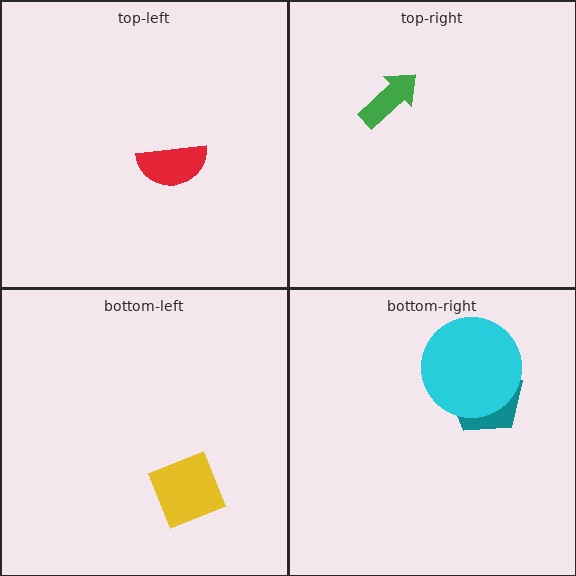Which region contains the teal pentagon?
The bottom-right region.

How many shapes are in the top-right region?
1.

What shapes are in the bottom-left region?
The yellow square.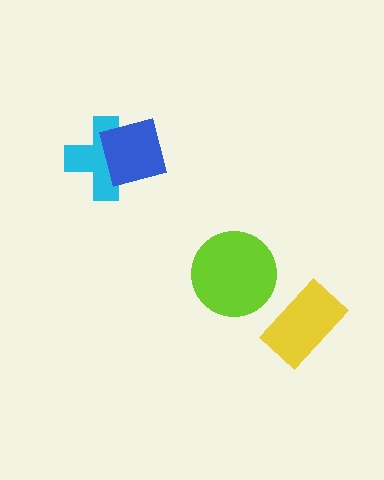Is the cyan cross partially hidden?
Yes, it is partially covered by another shape.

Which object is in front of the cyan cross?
The blue square is in front of the cyan cross.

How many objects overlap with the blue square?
1 object overlaps with the blue square.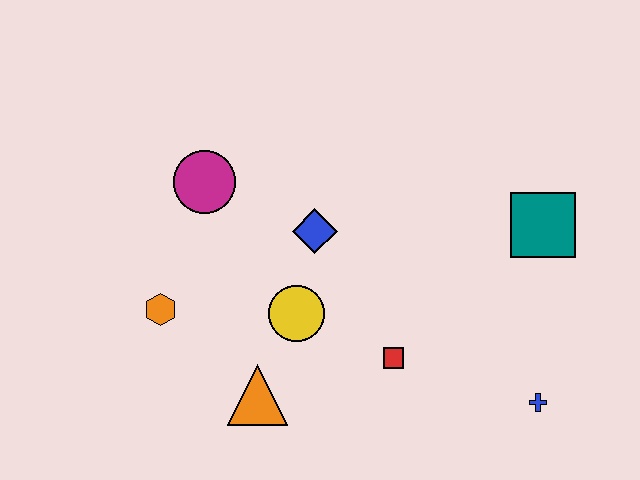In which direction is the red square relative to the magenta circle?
The red square is to the right of the magenta circle.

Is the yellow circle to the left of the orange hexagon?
No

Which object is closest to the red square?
The yellow circle is closest to the red square.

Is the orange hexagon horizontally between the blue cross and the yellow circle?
No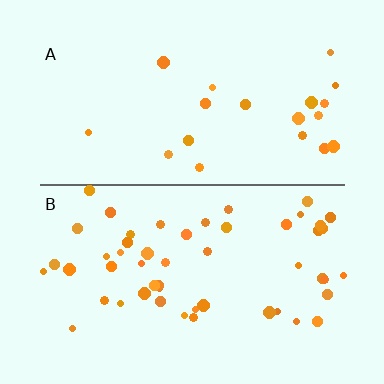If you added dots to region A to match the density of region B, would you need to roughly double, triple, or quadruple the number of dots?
Approximately triple.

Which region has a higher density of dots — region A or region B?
B (the bottom).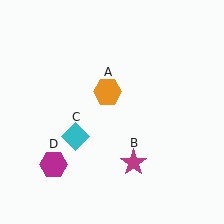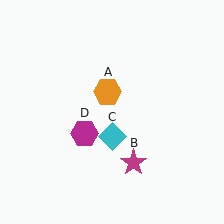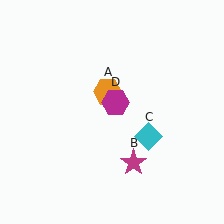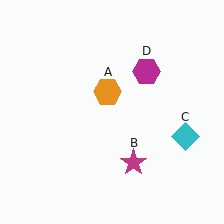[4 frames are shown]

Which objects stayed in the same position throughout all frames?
Orange hexagon (object A) and magenta star (object B) remained stationary.